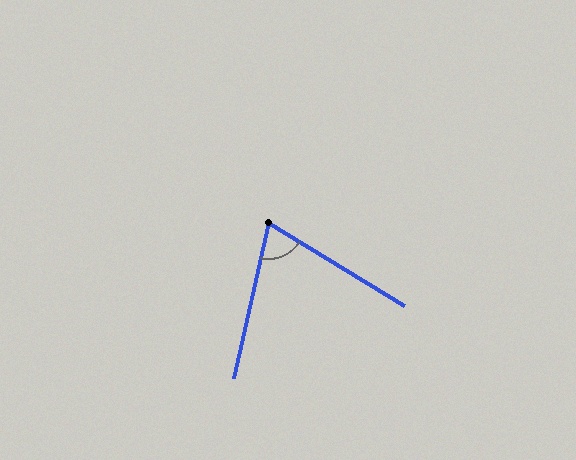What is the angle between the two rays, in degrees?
Approximately 71 degrees.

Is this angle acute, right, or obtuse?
It is acute.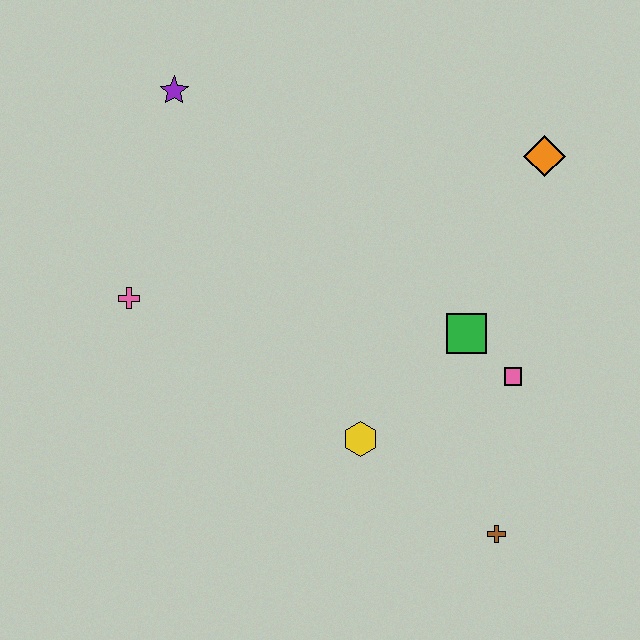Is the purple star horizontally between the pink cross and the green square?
Yes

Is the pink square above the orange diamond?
No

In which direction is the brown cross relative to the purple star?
The brown cross is below the purple star.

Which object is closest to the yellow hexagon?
The green square is closest to the yellow hexagon.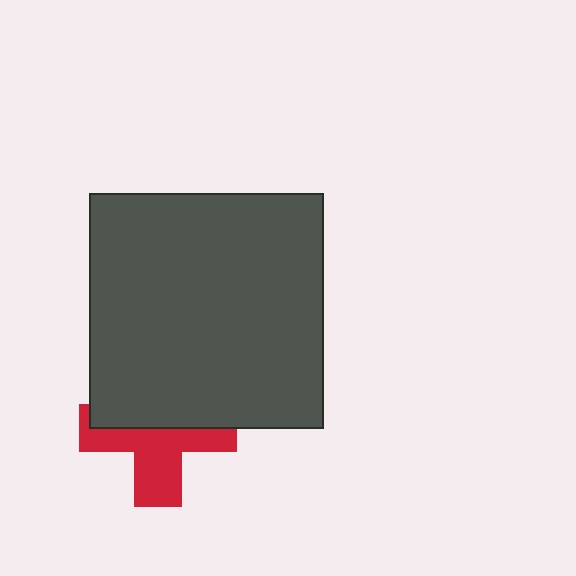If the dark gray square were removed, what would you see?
You would see the complete red cross.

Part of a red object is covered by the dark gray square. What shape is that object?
It is a cross.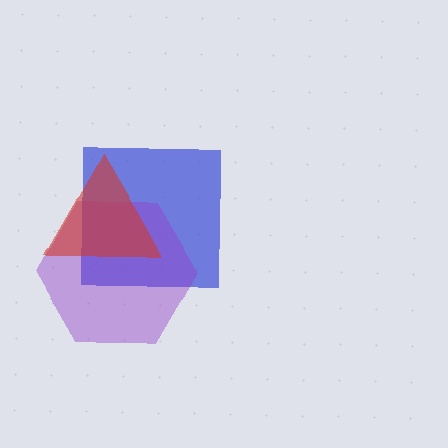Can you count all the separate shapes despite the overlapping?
Yes, there are 3 separate shapes.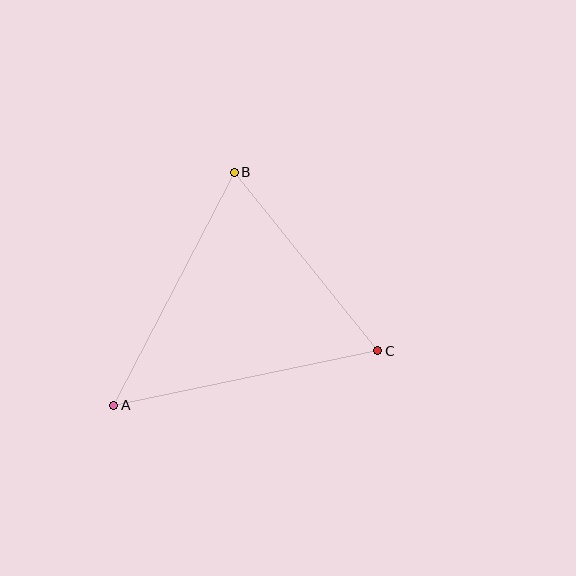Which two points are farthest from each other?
Points A and C are farthest from each other.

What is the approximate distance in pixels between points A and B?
The distance between A and B is approximately 262 pixels.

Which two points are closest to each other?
Points B and C are closest to each other.